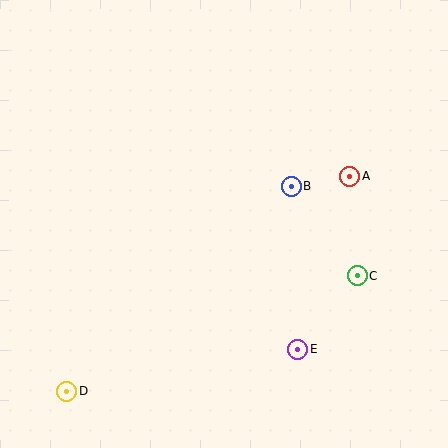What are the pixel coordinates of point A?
Point A is at (350, 176).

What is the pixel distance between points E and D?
The distance between E and D is 234 pixels.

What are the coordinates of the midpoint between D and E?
The midpoint between D and E is at (182, 370).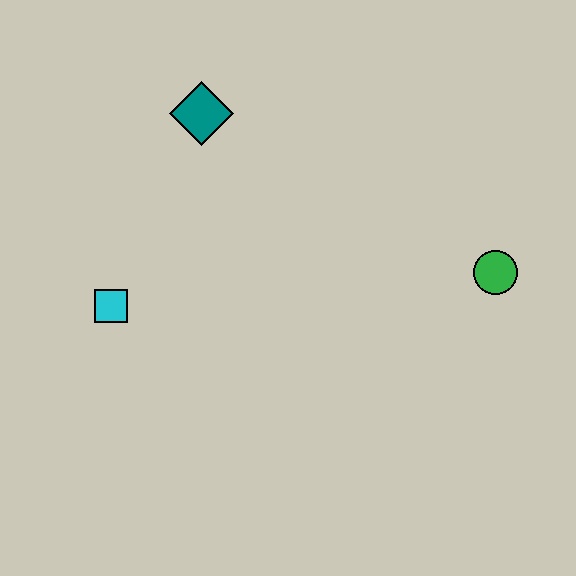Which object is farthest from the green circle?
The cyan square is farthest from the green circle.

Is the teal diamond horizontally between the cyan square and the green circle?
Yes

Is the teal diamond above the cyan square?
Yes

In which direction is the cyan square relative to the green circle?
The cyan square is to the left of the green circle.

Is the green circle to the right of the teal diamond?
Yes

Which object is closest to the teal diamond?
The cyan square is closest to the teal diamond.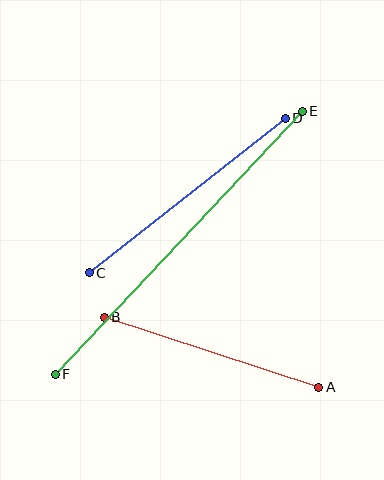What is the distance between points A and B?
The distance is approximately 226 pixels.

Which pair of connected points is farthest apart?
Points E and F are farthest apart.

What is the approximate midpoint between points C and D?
The midpoint is at approximately (187, 196) pixels.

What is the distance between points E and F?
The distance is approximately 361 pixels.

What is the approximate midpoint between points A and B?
The midpoint is at approximately (211, 352) pixels.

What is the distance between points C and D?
The distance is approximately 250 pixels.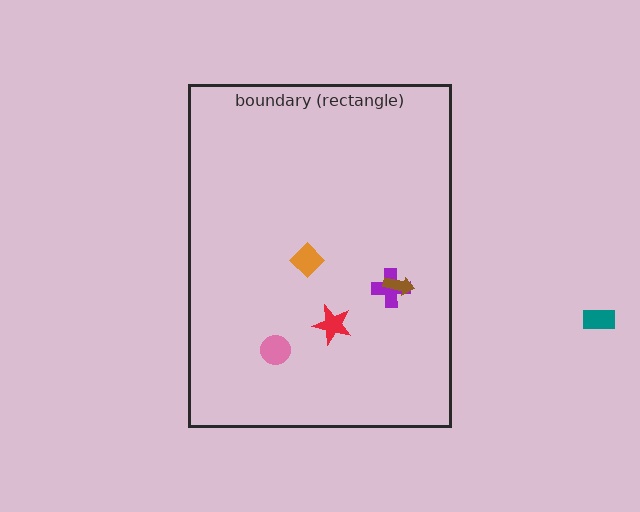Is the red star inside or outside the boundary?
Inside.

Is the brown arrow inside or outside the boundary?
Inside.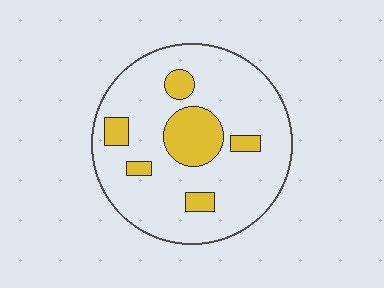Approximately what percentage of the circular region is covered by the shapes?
Approximately 20%.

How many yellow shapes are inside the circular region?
6.